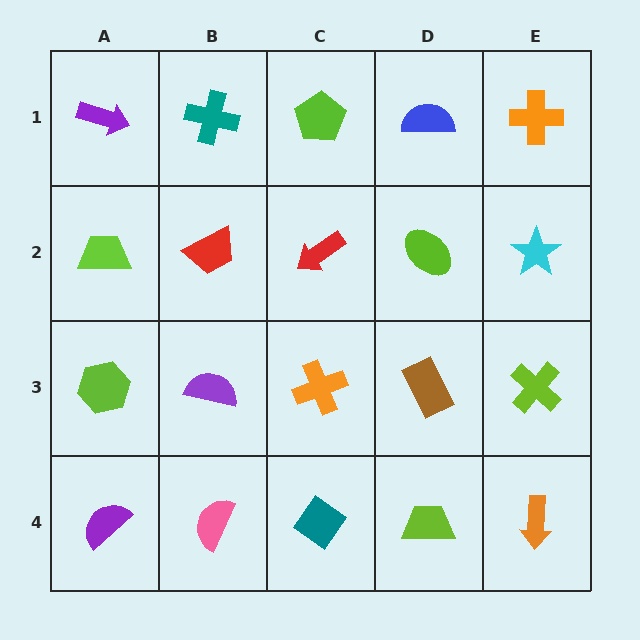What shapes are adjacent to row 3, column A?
A lime trapezoid (row 2, column A), a purple semicircle (row 4, column A), a purple semicircle (row 3, column B).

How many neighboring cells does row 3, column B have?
4.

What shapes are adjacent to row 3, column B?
A red trapezoid (row 2, column B), a pink semicircle (row 4, column B), a lime hexagon (row 3, column A), an orange cross (row 3, column C).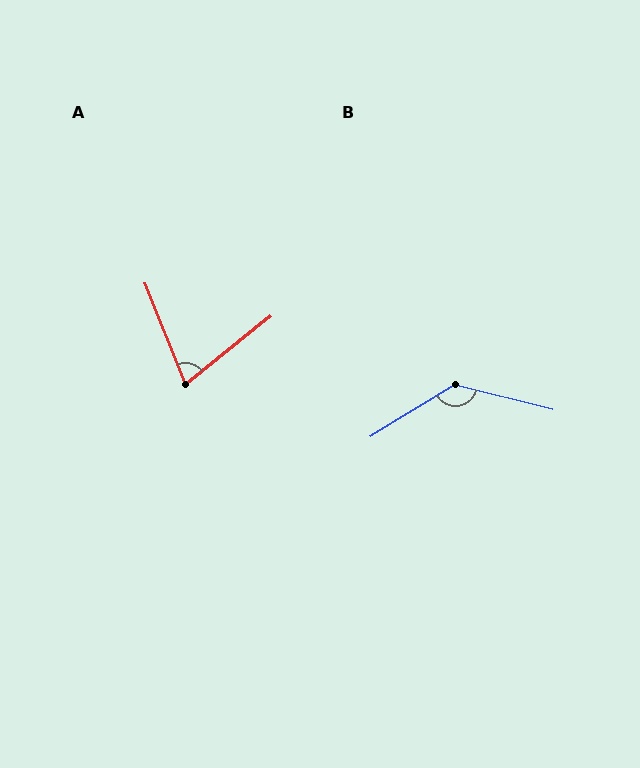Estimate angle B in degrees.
Approximately 135 degrees.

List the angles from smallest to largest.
A (73°), B (135°).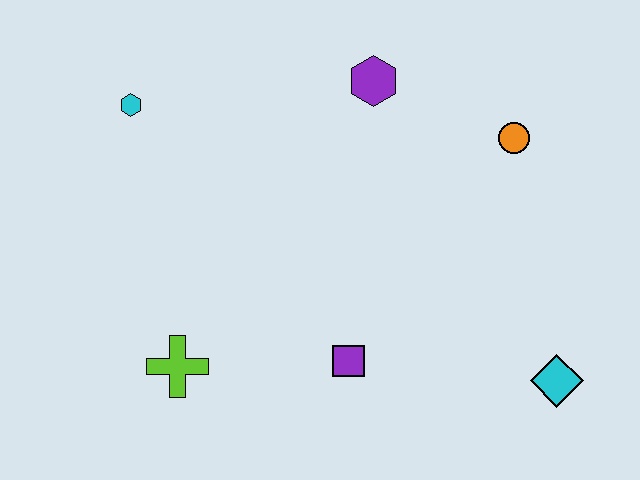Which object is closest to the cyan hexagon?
The purple hexagon is closest to the cyan hexagon.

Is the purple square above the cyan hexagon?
No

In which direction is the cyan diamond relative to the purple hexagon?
The cyan diamond is below the purple hexagon.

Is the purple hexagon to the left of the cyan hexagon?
No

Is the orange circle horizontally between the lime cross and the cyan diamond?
Yes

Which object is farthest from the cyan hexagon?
The cyan diamond is farthest from the cyan hexagon.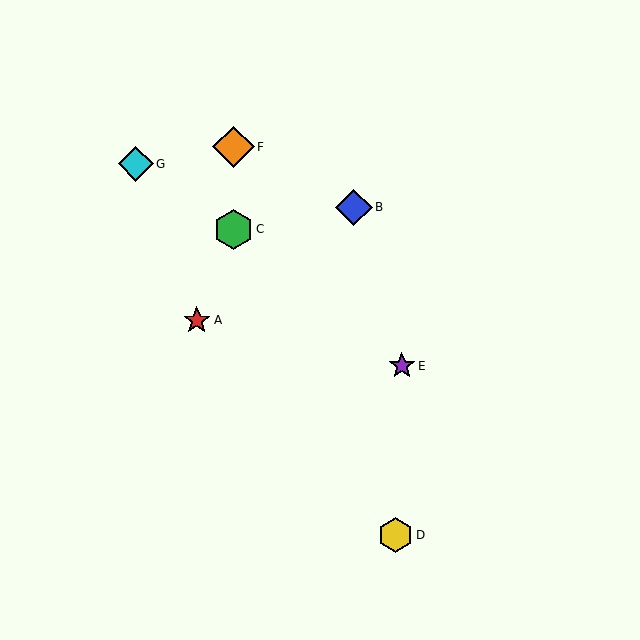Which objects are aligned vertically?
Objects C, F are aligned vertically.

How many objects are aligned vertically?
2 objects (C, F) are aligned vertically.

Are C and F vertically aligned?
Yes, both are at x≈234.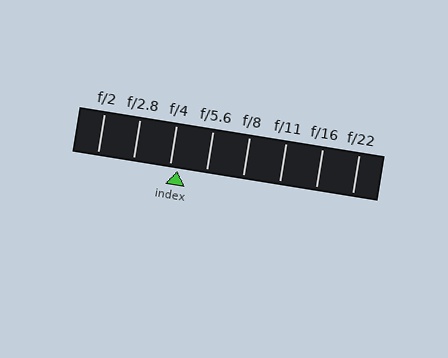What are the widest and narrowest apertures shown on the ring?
The widest aperture shown is f/2 and the narrowest is f/22.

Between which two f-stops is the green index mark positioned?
The index mark is between f/4 and f/5.6.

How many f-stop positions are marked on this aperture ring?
There are 8 f-stop positions marked.